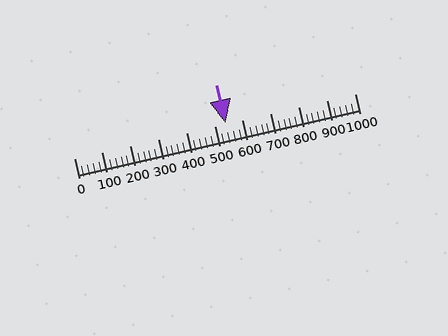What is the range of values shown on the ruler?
The ruler shows values from 0 to 1000.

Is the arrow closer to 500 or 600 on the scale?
The arrow is closer to 500.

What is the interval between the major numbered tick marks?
The major tick marks are spaced 100 units apart.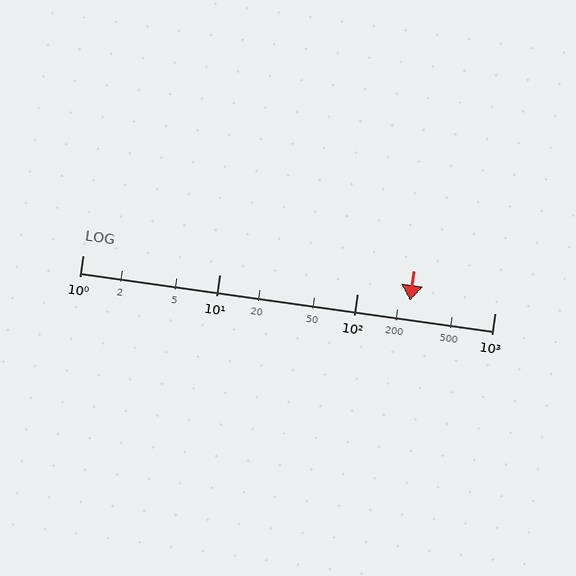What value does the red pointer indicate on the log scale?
The pointer indicates approximately 240.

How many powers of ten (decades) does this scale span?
The scale spans 3 decades, from 1 to 1000.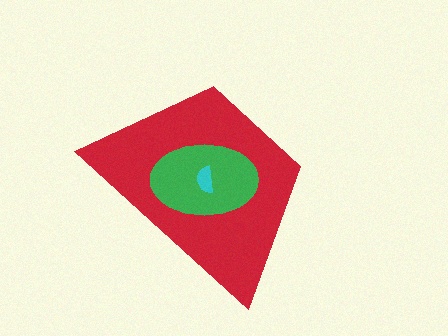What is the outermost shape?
The red trapezoid.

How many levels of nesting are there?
3.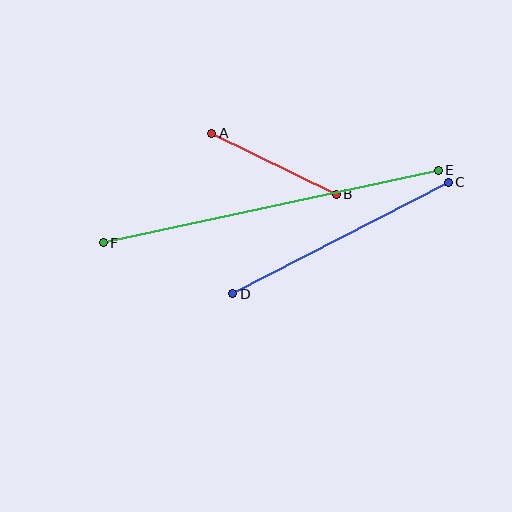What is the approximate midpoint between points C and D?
The midpoint is at approximately (341, 238) pixels.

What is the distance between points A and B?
The distance is approximately 139 pixels.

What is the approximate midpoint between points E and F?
The midpoint is at approximately (271, 207) pixels.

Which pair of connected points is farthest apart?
Points E and F are farthest apart.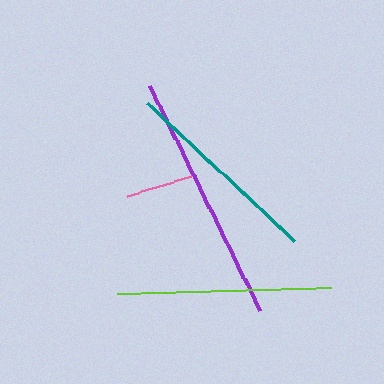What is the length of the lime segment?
The lime segment is approximately 214 pixels long.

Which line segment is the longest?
The purple line is the longest at approximately 251 pixels.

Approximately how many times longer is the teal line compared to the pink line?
The teal line is approximately 2.8 times the length of the pink line.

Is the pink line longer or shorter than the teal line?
The teal line is longer than the pink line.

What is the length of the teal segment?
The teal segment is approximately 201 pixels long.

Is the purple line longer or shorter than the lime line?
The purple line is longer than the lime line.